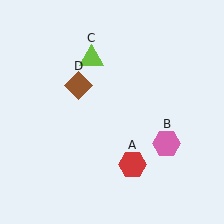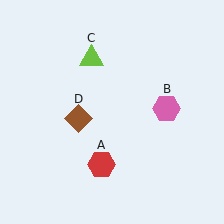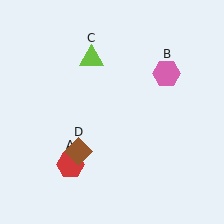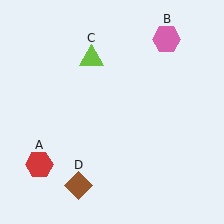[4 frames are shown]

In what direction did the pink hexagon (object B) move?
The pink hexagon (object B) moved up.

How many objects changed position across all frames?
3 objects changed position: red hexagon (object A), pink hexagon (object B), brown diamond (object D).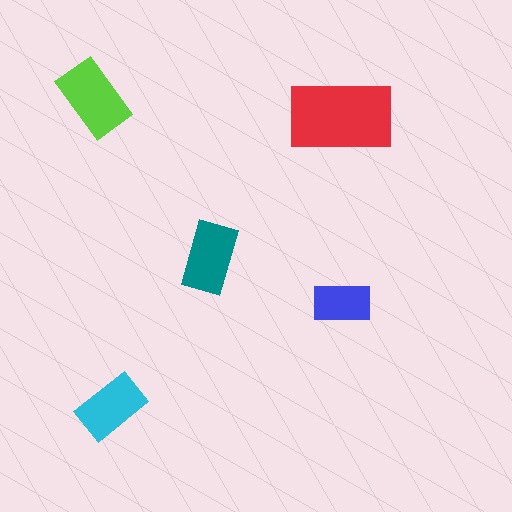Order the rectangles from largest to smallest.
the red one, the lime one, the teal one, the cyan one, the blue one.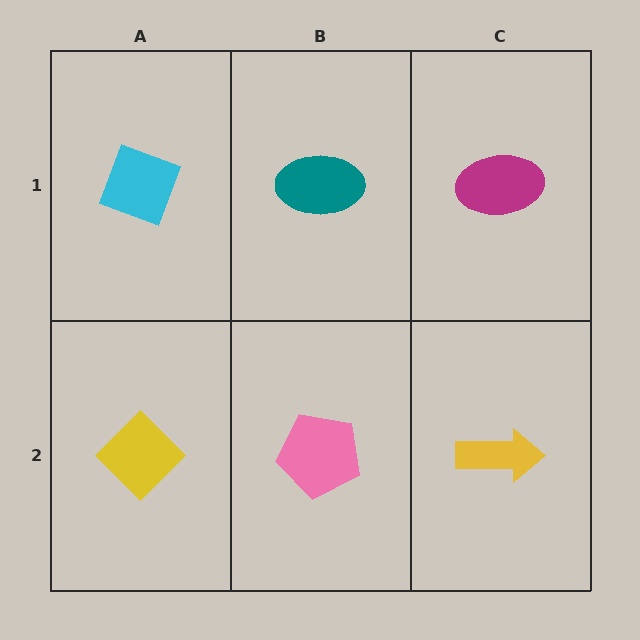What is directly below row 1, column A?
A yellow diamond.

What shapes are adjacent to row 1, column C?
A yellow arrow (row 2, column C), a teal ellipse (row 1, column B).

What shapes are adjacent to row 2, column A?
A cyan diamond (row 1, column A), a pink pentagon (row 2, column B).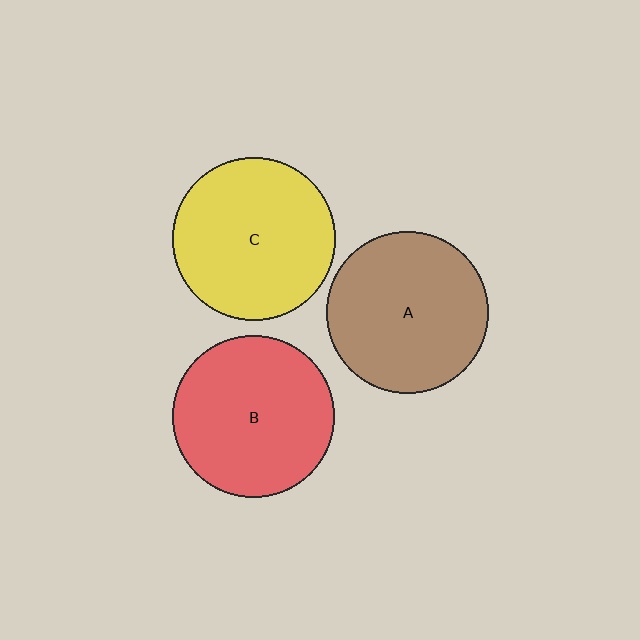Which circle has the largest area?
Circle C (yellow).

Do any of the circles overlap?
No, none of the circles overlap.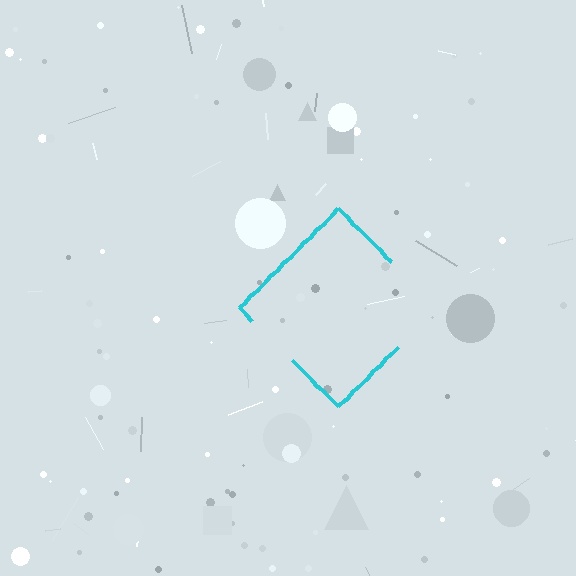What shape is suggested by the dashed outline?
The dashed outline suggests a diamond.